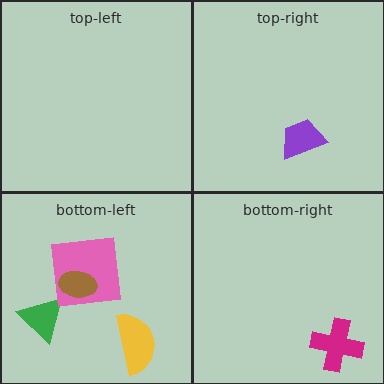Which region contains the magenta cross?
The bottom-right region.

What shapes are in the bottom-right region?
The magenta cross.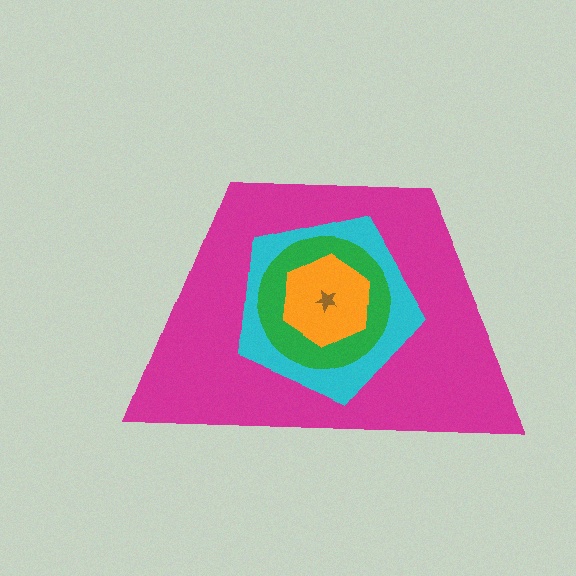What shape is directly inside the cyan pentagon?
The green circle.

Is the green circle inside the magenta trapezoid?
Yes.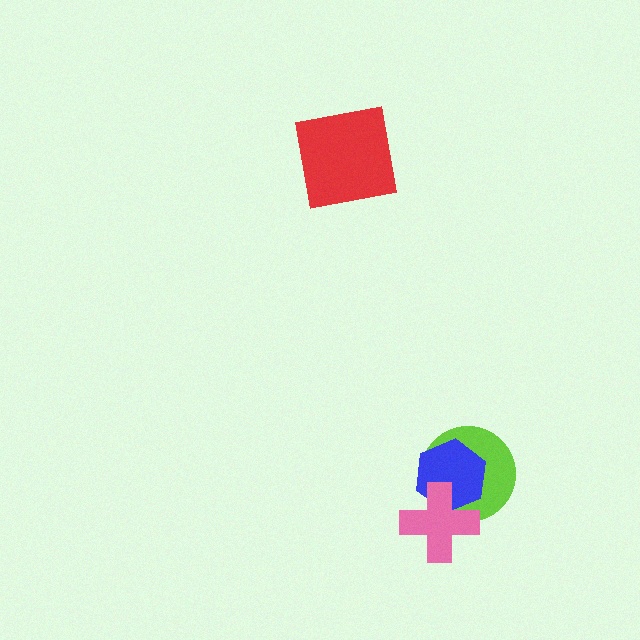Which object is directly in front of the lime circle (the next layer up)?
The blue hexagon is directly in front of the lime circle.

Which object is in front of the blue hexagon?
The pink cross is in front of the blue hexagon.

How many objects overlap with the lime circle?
2 objects overlap with the lime circle.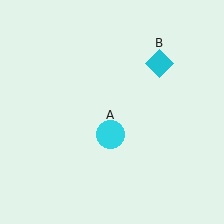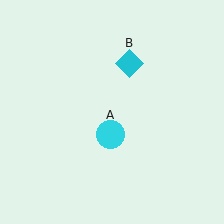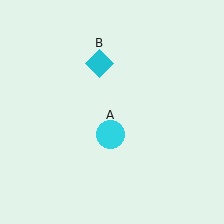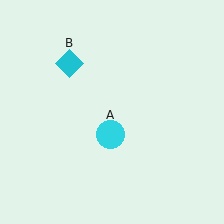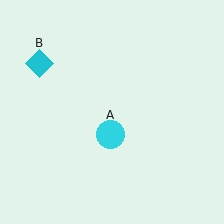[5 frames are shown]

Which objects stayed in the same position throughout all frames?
Cyan circle (object A) remained stationary.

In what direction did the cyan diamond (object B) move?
The cyan diamond (object B) moved left.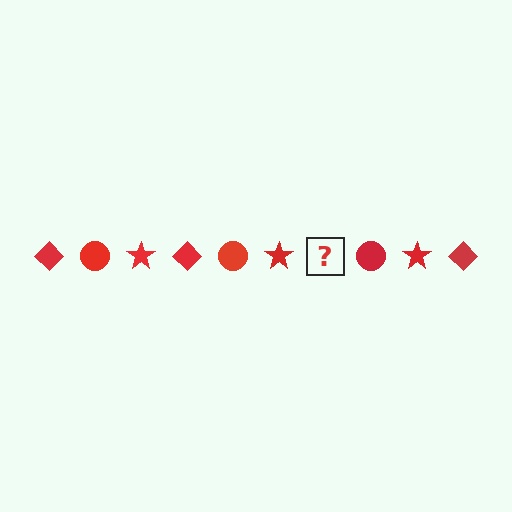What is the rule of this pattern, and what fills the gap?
The rule is that the pattern cycles through diamond, circle, star shapes in red. The gap should be filled with a red diamond.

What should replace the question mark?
The question mark should be replaced with a red diamond.